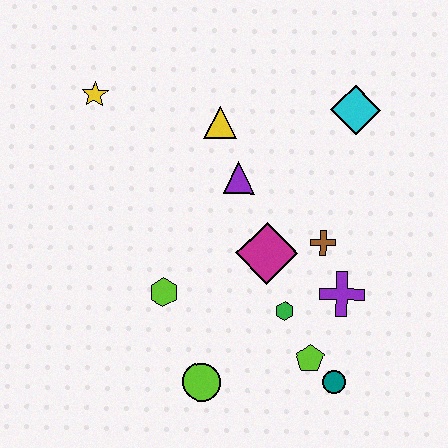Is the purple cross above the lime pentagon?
Yes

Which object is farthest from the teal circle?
The yellow star is farthest from the teal circle.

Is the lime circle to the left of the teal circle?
Yes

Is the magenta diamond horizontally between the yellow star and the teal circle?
Yes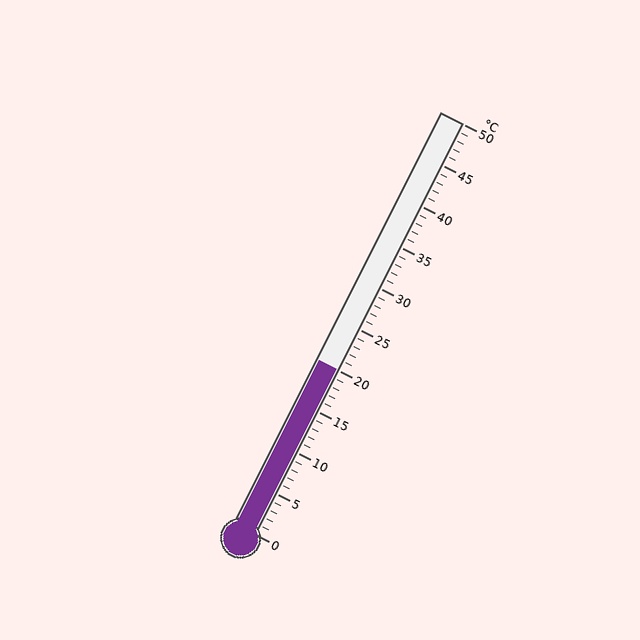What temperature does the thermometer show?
The thermometer shows approximately 20°C.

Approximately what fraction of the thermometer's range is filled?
The thermometer is filled to approximately 40% of its range.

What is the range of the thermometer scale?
The thermometer scale ranges from 0°C to 50°C.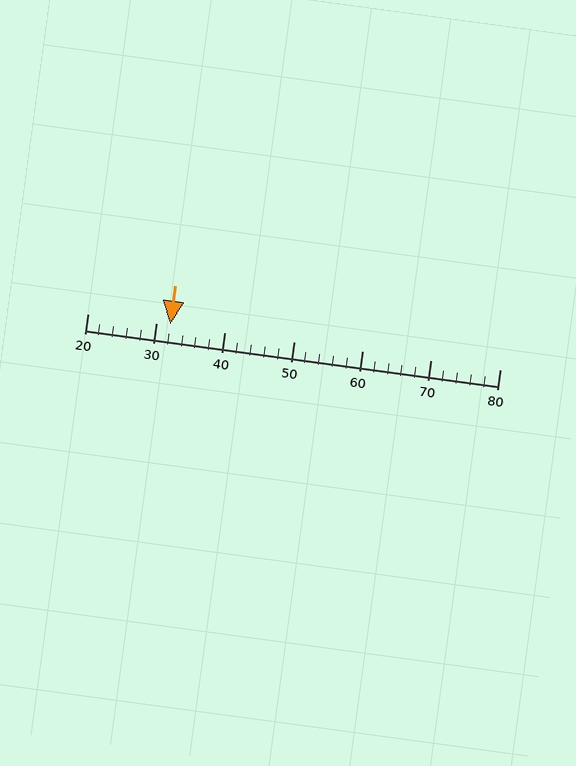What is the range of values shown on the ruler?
The ruler shows values from 20 to 80.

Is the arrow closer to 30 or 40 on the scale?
The arrow is closer to 30.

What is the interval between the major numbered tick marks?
The major tick marks are spaced 10 units apart.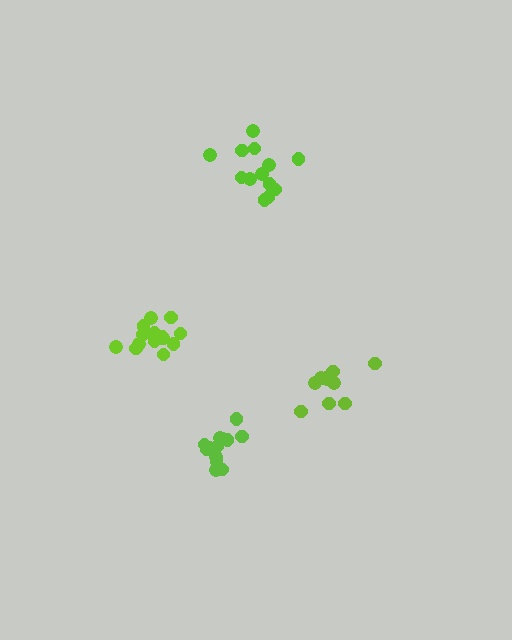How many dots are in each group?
Group 1: 13 dots, Group 2: 14 dots, Group 3: 14 dots, Group 4: 10 dots (51 total).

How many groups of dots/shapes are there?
There are 4 groups.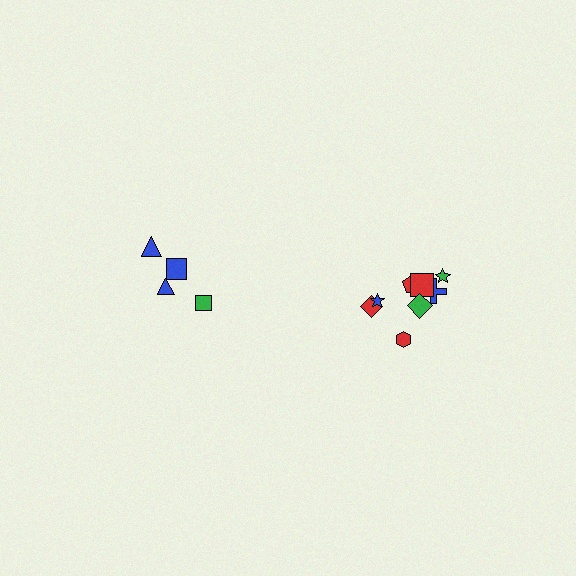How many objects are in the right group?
There are 8 objects.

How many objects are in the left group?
There are 4 objects.